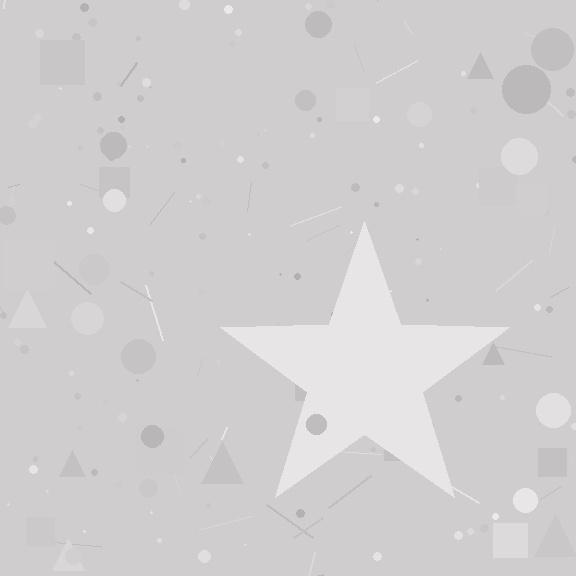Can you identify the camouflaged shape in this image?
The camouflaged shape is a star.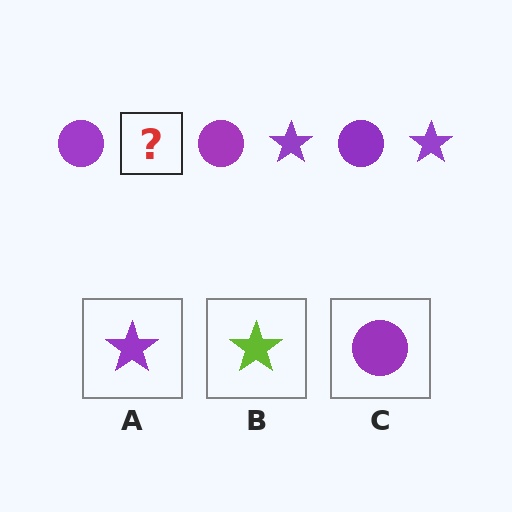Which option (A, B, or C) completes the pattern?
A.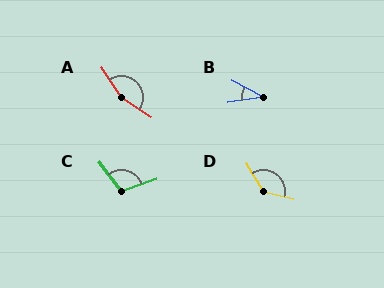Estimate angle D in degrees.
Approximately 134 degrees.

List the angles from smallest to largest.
B (35°), C (108°), D (134°), A (158°).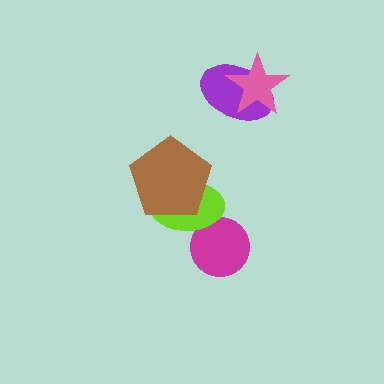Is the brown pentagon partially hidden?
No, no other shape covers it.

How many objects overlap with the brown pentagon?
1 object overlaps with the brown pentagon.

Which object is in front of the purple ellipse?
The pink star is in front of the purple ellipse.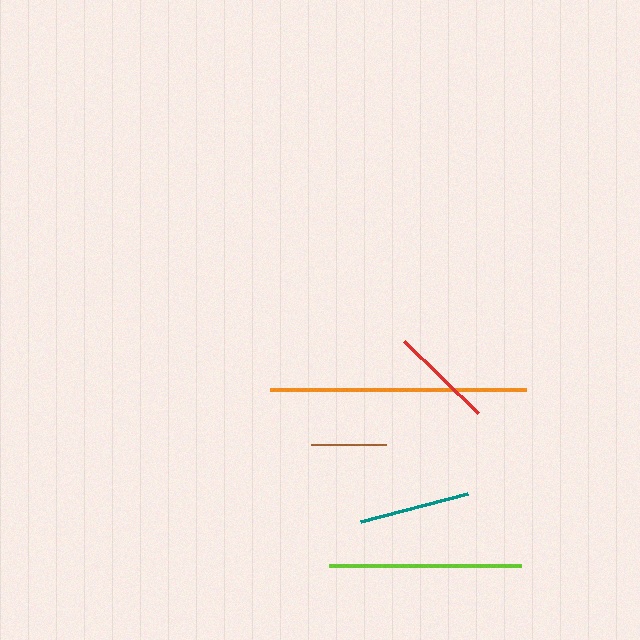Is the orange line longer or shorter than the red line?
The orange line is longer than the red line.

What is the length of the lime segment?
The lime segment is approximately 192 pixels long.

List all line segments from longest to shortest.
From longest to shortest: orange, lime, teal, red, brown.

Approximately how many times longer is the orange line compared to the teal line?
The orange line is approximately 2.3 times the length of the teal line.